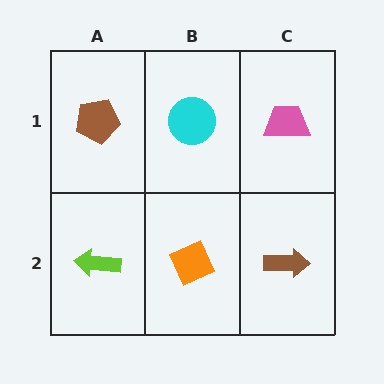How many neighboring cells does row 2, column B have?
3.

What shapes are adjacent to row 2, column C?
A pink trapezoid (row 1, column C), an orange diamond (row 2, column B).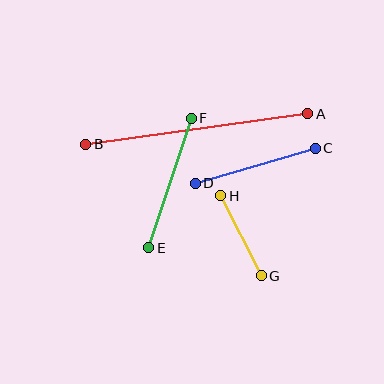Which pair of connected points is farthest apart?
Points A and B are farthest apart.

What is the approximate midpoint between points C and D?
The midpoint is at approximately (255, 166) pixels.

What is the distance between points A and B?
The distance is approximately 224 pixels.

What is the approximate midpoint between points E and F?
The midpoint is at approximately (170, 183) pixels.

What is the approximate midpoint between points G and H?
The midpoint is at approximately (241, 236) pixels.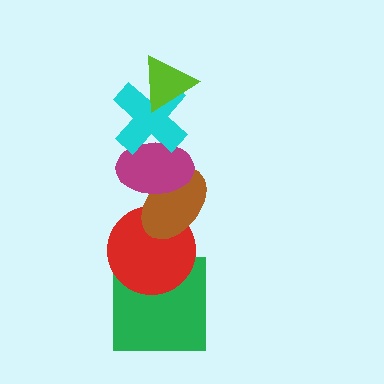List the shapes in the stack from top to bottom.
From top to bottom: the lime triangle, the cyan cross, the magenta ellipse, the brown ellipse, the red circle, the green square.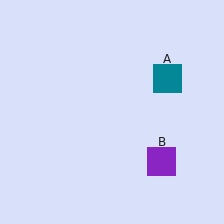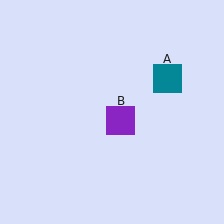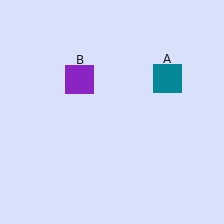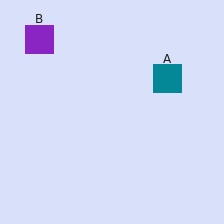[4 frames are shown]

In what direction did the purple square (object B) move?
The purple square (object B) moved up and to the left.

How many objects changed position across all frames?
1 object changed position: purple square (object B).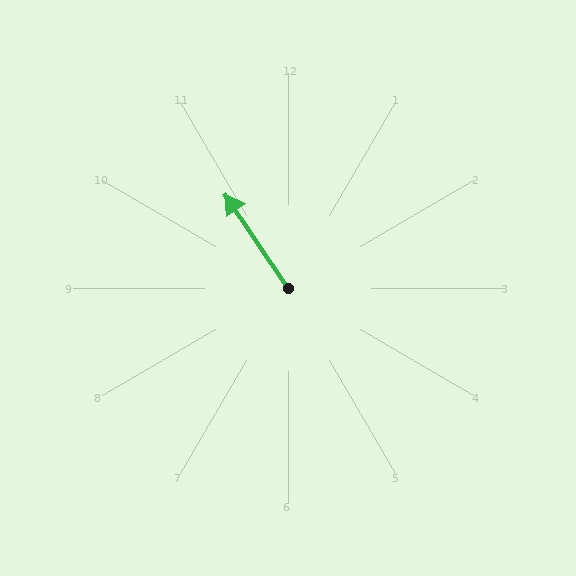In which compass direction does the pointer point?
Northwest.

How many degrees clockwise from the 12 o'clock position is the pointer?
Approximately 326 degrees.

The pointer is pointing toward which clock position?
Roughly 11 o'clock.